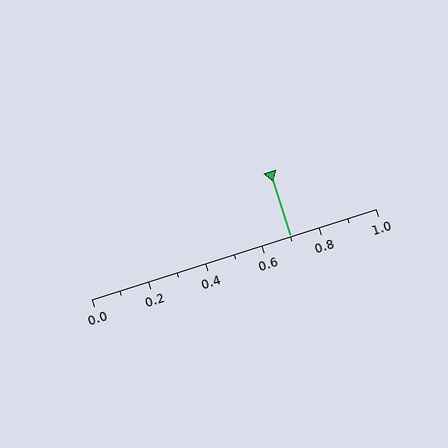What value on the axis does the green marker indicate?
The marker indicates approximately 0.7.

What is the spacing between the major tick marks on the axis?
The major ticks are spaced 0.2 apart.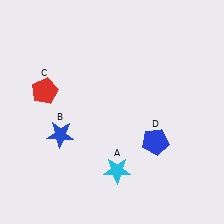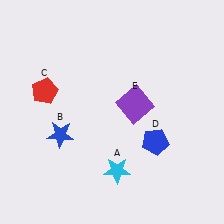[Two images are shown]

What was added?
A purple square (E) was added in Image 2.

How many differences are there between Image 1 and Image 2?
There is 1 difference between the two images.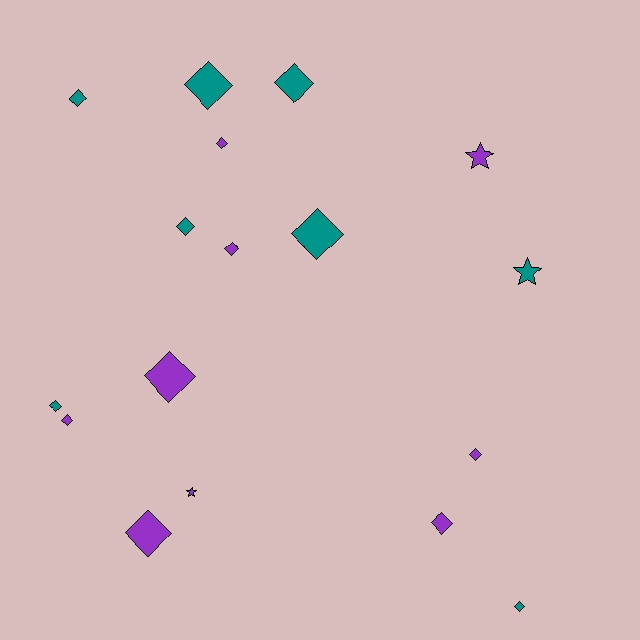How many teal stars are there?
There is 1 teal star.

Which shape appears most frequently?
Diamond, with 14 objects.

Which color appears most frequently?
Purple, with 9 objects.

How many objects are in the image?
There are 17 objects.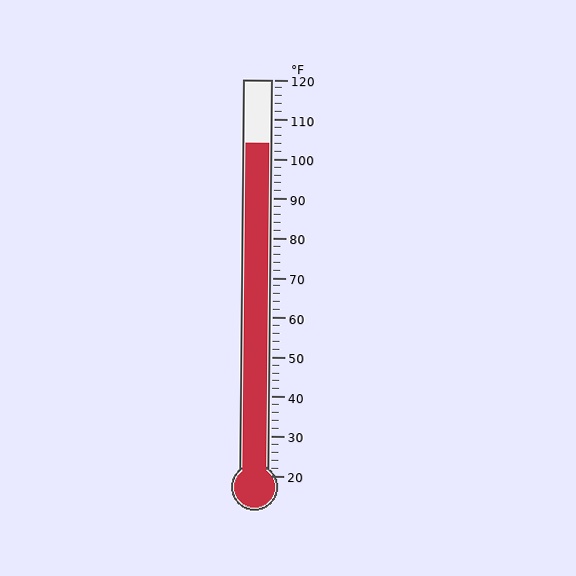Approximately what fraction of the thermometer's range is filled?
The thermometer is filled to approximately 85% of its range.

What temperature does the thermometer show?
The thermometer shows approximately 104°F.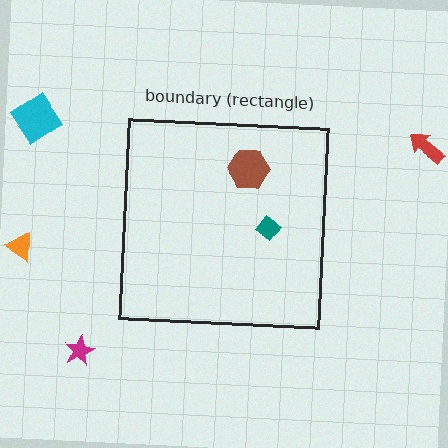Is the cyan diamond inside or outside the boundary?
Outside.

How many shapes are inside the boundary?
2 inside, 4 outside.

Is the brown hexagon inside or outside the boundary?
Inside.